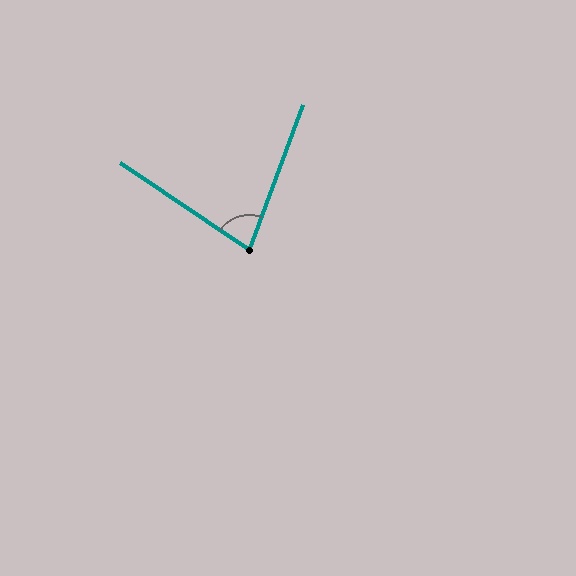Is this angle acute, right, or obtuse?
It is acute.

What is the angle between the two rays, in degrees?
Approximately 77 degrees.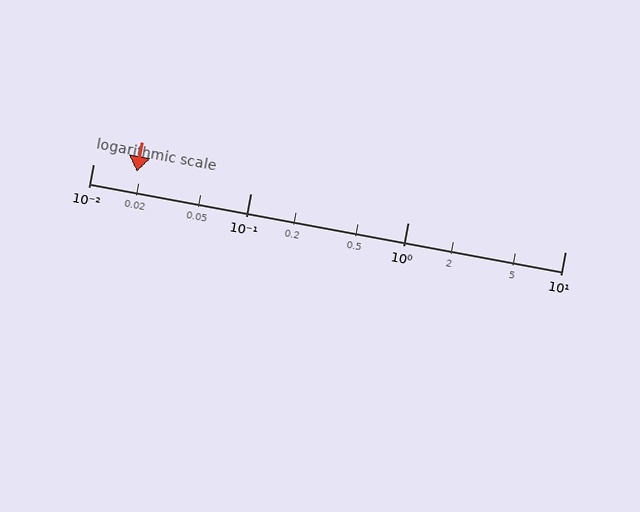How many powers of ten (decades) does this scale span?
The scale spans 3 decades, from 0.01 to 10.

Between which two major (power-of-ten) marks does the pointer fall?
The pointer is between 0.01 and 0.1.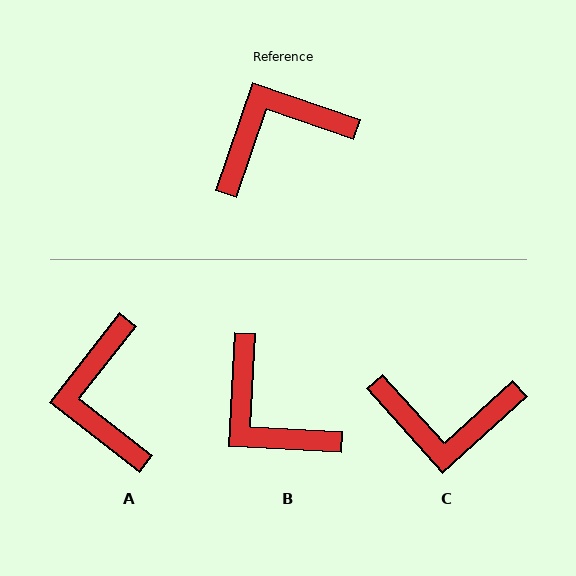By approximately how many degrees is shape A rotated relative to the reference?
Approximately 71 degrees counter-clockwise.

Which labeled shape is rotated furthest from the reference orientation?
C, about 151 degrees away.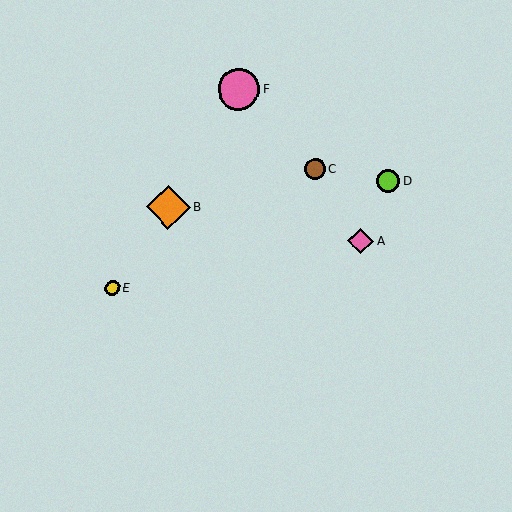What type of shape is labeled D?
Shape D is a lime circle.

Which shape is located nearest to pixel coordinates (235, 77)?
The pink circle (labeled F) at (238, 89) is nearest to that location.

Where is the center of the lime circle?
The center of the lime circle is at (388, 181).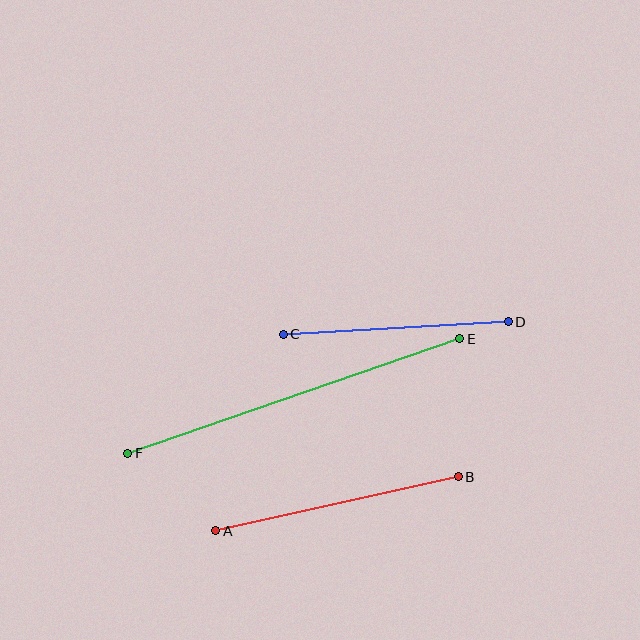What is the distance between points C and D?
The distance is approximately 225 pixels.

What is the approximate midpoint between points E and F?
The midpoint is at approximately (294, 396) pixels.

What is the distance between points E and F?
The distance is approximately 351 pixels.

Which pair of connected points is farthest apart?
Points E and F are farthest apart.